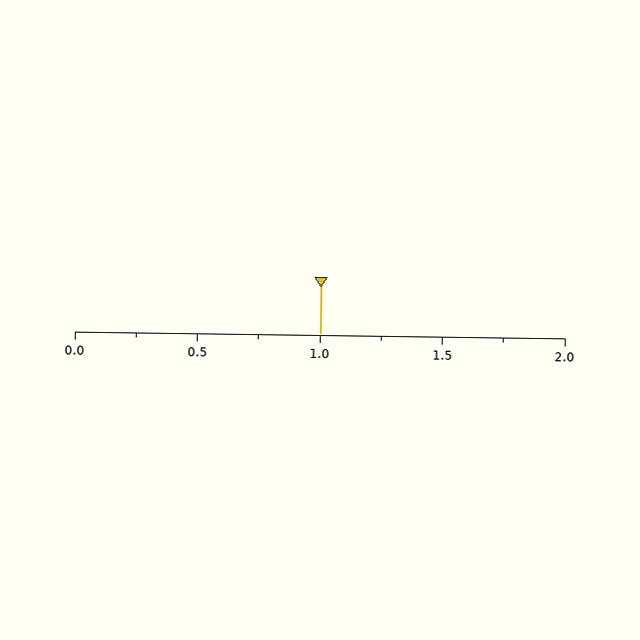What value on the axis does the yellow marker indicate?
The marker indicates approximately 1.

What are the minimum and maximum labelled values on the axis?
The axis runs from 0.0 to 2.0.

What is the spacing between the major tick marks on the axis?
The major ticks are spaced 0.5 apart.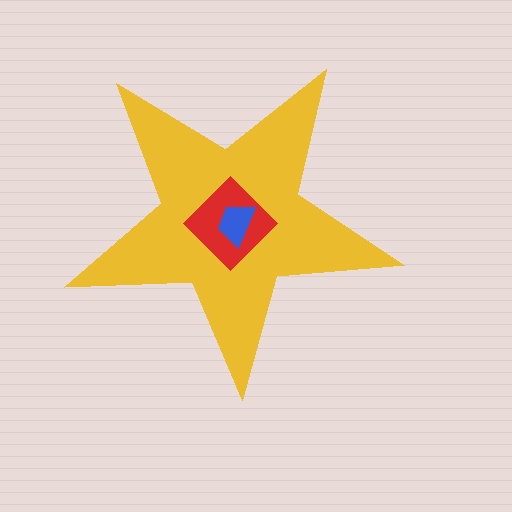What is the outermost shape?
The yellow star.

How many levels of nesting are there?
3.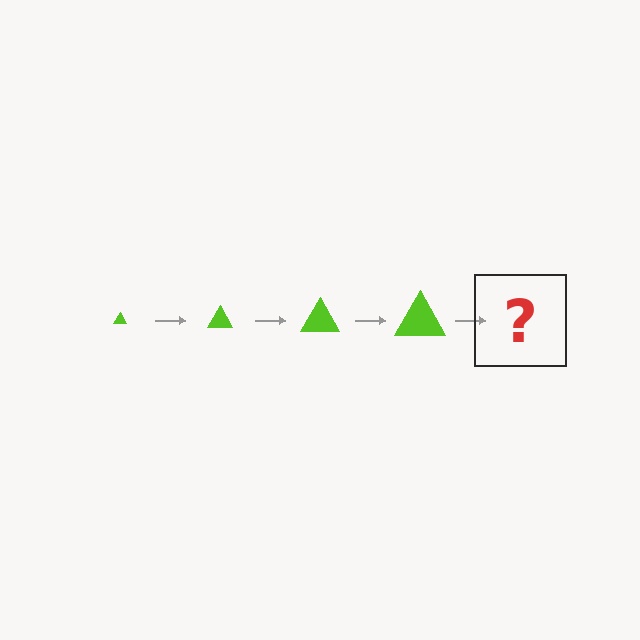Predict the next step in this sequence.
The next step is a lime triangle, larger than the previous one.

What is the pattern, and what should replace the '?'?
The pattern is that the triangle gets progressively larger each step. The '?' should be a lime triangle, larger than the previous one.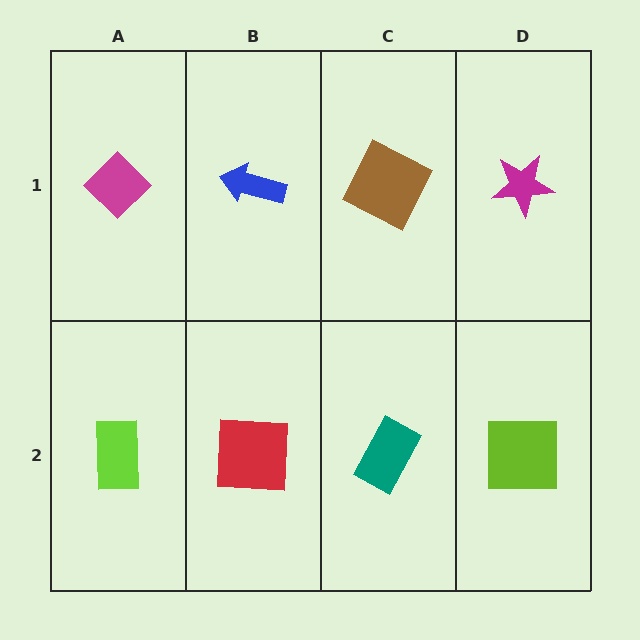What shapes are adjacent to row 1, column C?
A teal rectangle (row 2, column C), a blue arrow (row 1, column B), a magenta star (row 1, column D).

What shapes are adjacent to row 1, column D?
A lime square (row 2, column D), a brown square (row 1, column C).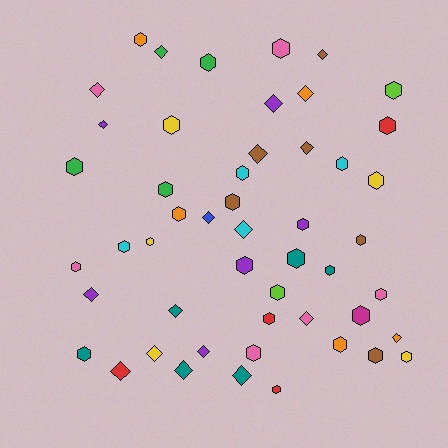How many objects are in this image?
There are 50 objects.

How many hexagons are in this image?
There are 31 hexagons.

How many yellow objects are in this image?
There are 5 yellow objects.